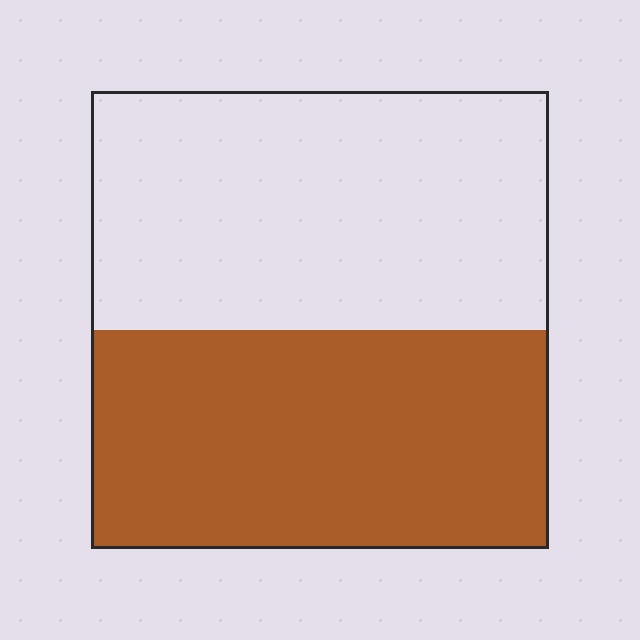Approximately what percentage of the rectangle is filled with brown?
Approximately 50%.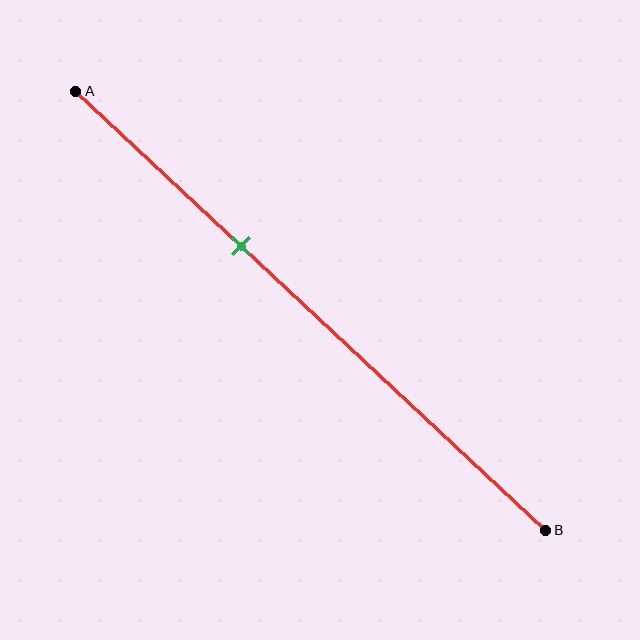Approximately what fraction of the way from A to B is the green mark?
The green mark is approximately 35% of the way from A to B.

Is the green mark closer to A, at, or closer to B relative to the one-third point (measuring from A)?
The green mark is approximately at the one-third point of segment AB.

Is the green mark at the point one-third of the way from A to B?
Yes, the mark is approximately at the one-third point.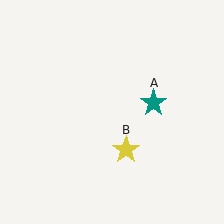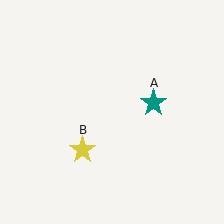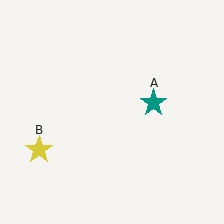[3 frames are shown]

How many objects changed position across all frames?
1 object changed position: yellow star (object B).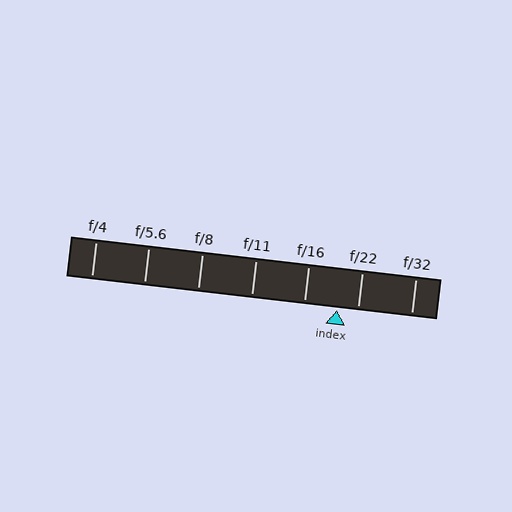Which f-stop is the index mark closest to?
The index mark is closest to f/22.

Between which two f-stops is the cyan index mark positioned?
The index mark is between f/16 and f/22.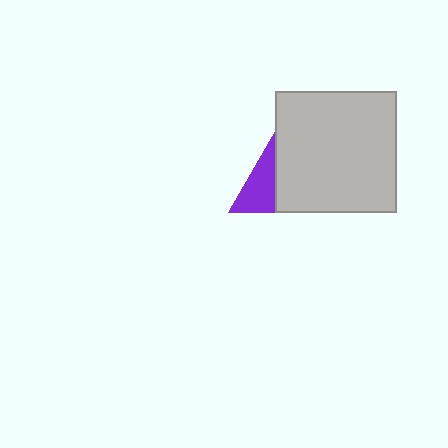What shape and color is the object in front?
The object in front is a light gray square.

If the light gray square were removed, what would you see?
You would see the complete purple triangle.